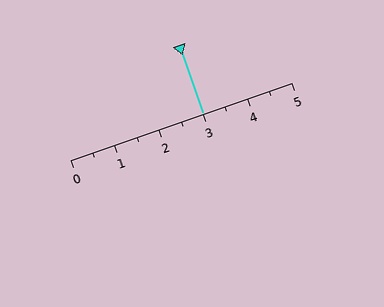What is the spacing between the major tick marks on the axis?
The major ticks are spaced 1 apart.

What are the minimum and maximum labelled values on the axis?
The axis runs from 0 to 5.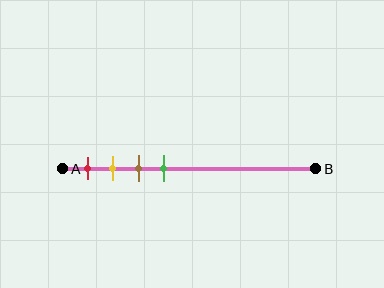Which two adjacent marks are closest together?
The yellow and brown marks are the closest adjacent pair.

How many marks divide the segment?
There are 4 marks dividing the segment.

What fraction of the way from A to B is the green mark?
The green mark is approximately 40% (0.4) of the way from A to B.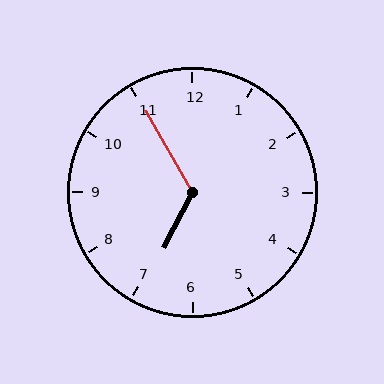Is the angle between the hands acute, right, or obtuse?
It is obtuse.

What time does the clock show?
6:55.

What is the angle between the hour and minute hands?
Approximately 122 degrees.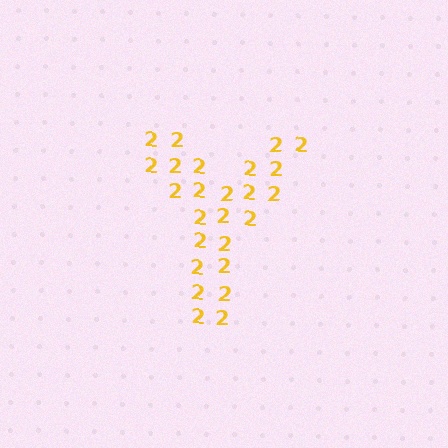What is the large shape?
The large shape is the letter Y.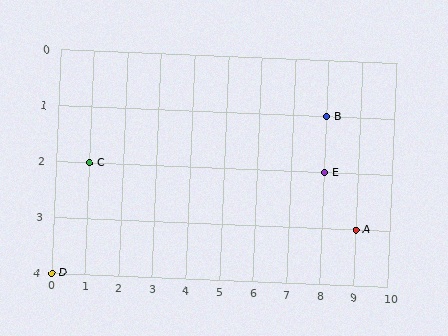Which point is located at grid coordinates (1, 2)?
Point C is at (1, 2).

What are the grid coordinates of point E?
Point E is at grid coordinates (8, 2).